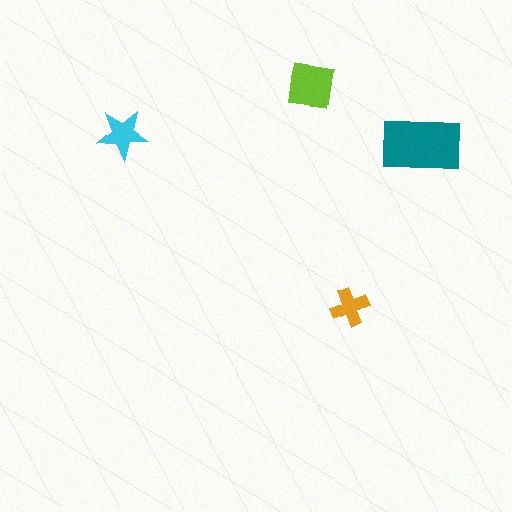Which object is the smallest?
The orange cross.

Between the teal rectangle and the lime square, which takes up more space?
The teal rectangle.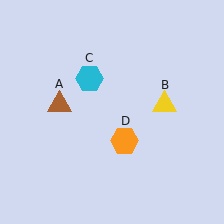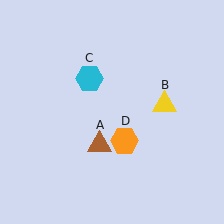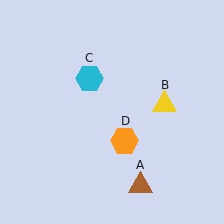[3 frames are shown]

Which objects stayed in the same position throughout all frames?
Yellow triangle (object B) and cyan hexagon (object C) and orange hexagon (object D) remained stationary.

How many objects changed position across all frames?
1 object changed position: brown triangle (object A).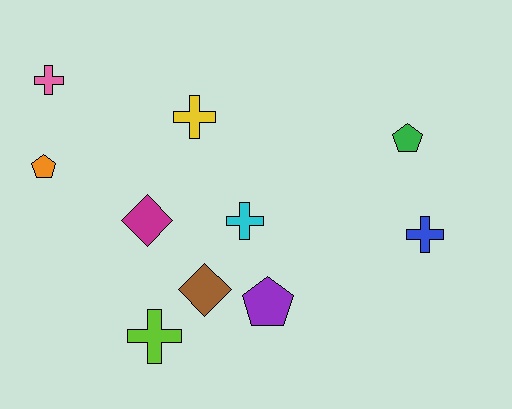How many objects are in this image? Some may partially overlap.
There are 10 objects.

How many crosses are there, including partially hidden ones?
There are 5 crosses.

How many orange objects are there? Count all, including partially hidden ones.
There is 1 orange object.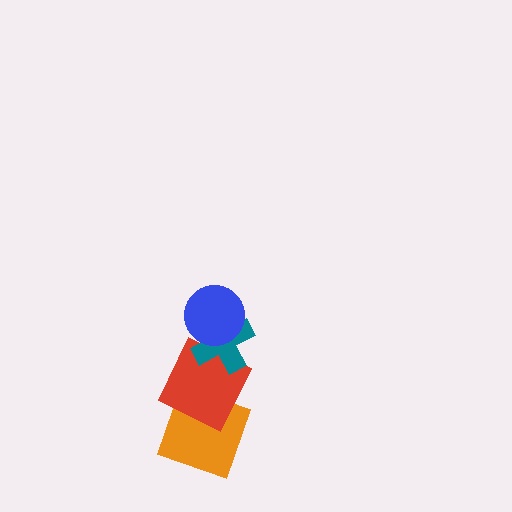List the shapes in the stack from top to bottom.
From top to bottom: the blue circle, the teal cross, the red square, the orange square.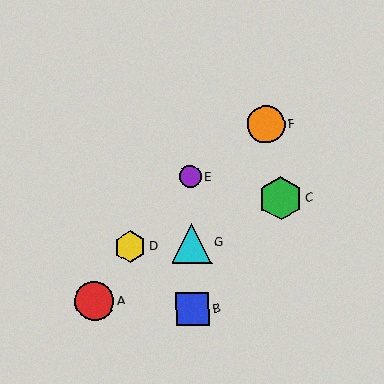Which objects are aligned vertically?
Objects B, E, G are aligned vertically.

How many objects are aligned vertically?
3 objects (B, E, G) are aligned vertically.